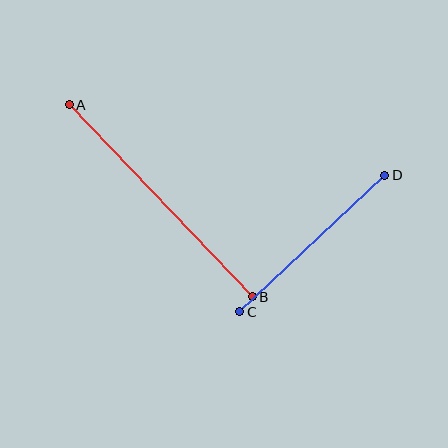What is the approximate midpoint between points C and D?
The midpoint is at approximately (312, 244) pixels.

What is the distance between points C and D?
The distance is approximately 199 pixels.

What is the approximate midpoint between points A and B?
The midpoint is at approximately (161, 201) pixels.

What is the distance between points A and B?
The distance is approximately 265 pixels.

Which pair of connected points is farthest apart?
Points A and B are farthest apart.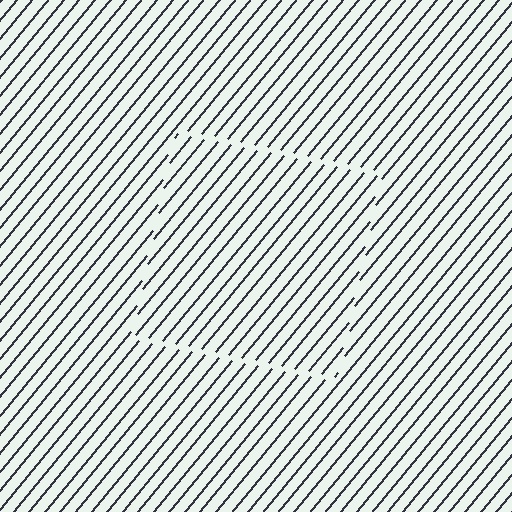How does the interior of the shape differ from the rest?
The interior of the shape contains the same grating, shifted by half a period — the contour is defined by the phase discontinuity where line-ends from the inner and outer gratings abut.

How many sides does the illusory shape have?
4 sides — the line-ends trace a square.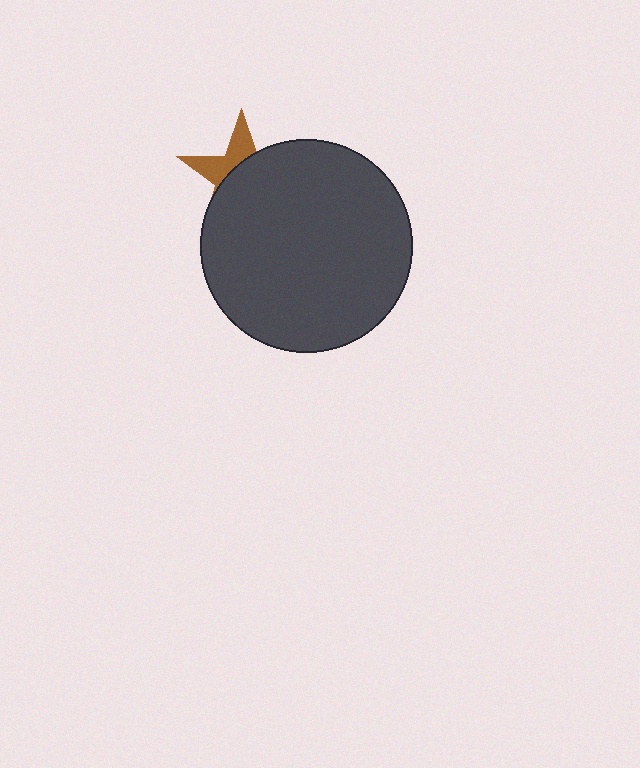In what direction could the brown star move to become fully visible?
The brown star could move toward the upper-left. That would shift it out from behind the dark gray circle entirely.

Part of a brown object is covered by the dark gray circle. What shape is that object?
It is a star.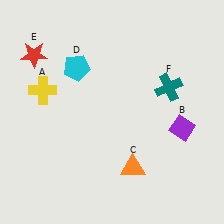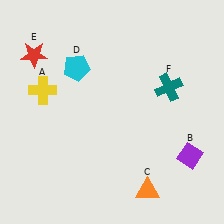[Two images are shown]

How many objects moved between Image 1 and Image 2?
2 objects moved between the two images.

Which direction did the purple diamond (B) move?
The purple diamond (B) moved down.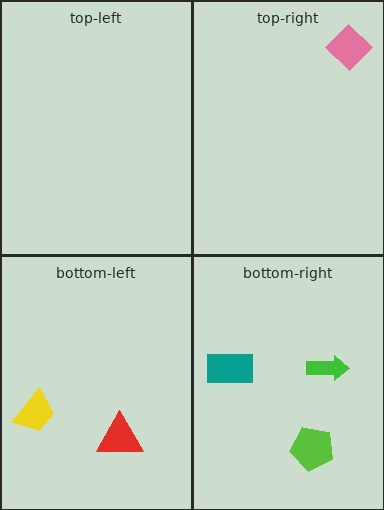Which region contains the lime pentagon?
The bottom-right region.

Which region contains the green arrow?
The bottom-right region.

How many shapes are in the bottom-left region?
2.